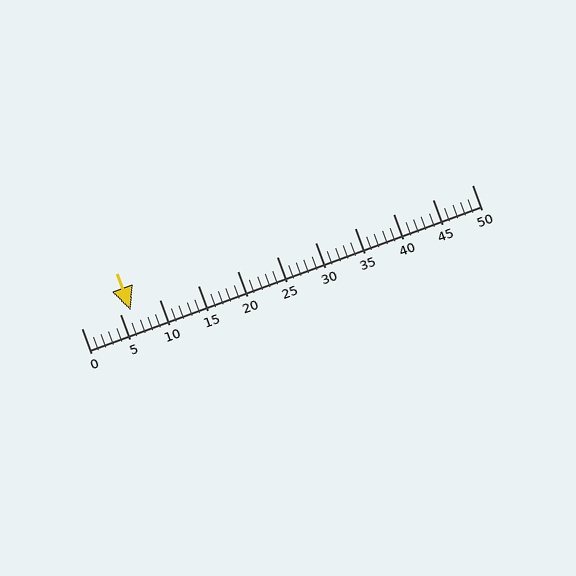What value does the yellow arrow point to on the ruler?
The yellow arrow points to approximately 6.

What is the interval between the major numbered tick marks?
The major tick marks are spaced 5 units apart.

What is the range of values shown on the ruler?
The ruler shows values from 0 to 50.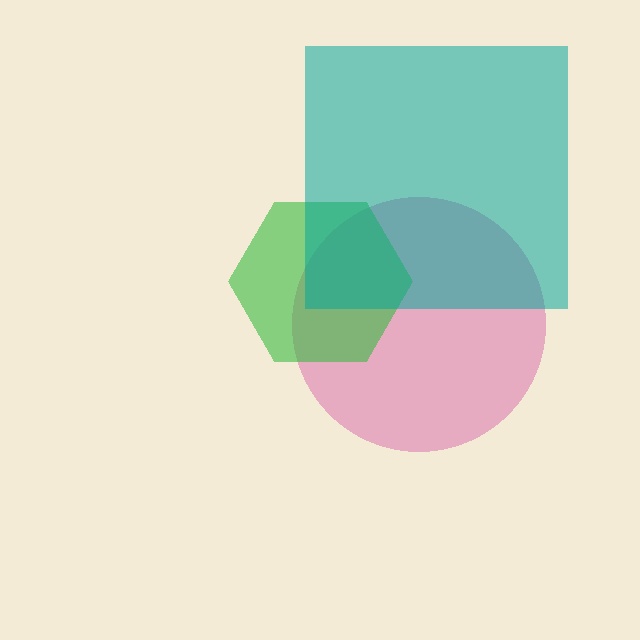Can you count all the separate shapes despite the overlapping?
Yes, there are 3 separate shapes.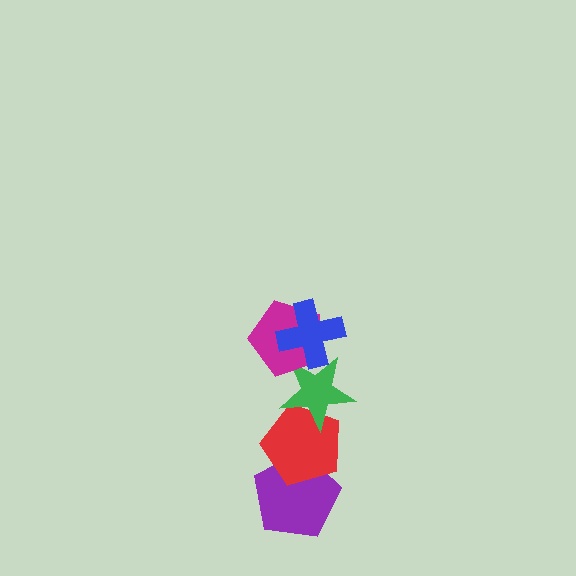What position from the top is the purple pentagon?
The purple pentagon is 5th from the top.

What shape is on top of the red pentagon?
The green star is on top of the red pentagon.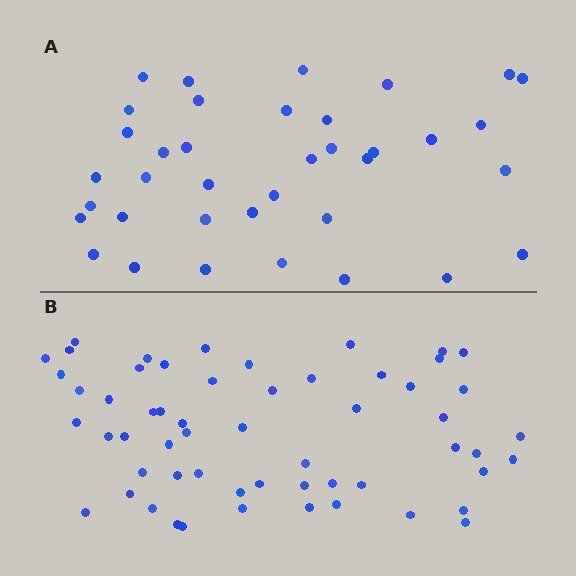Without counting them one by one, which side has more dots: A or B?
Region B (the bottom region) has more dots.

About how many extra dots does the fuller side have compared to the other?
Region B has approximately 20 more dots than region A.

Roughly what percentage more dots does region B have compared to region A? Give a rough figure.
About 55% more.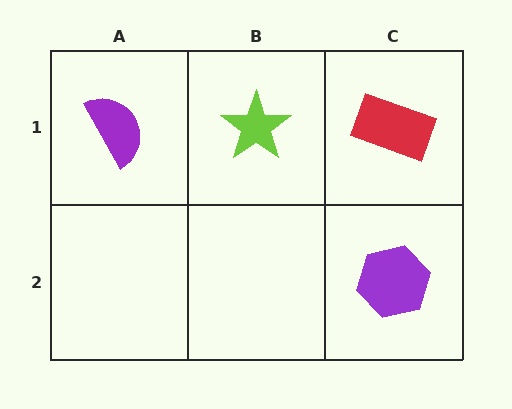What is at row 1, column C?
A red rectangle.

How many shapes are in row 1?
3 shapes.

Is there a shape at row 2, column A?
No, that cell is empty.